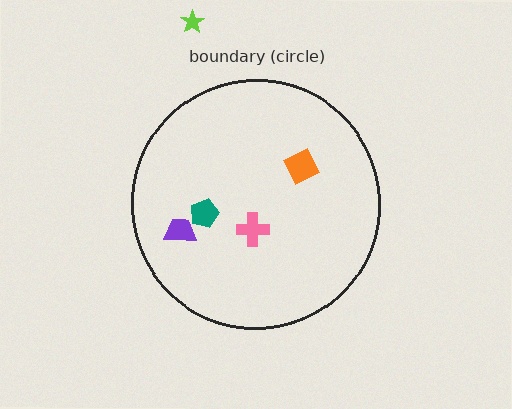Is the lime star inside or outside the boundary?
Outside.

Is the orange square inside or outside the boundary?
Inside.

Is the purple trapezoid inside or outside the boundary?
Inside.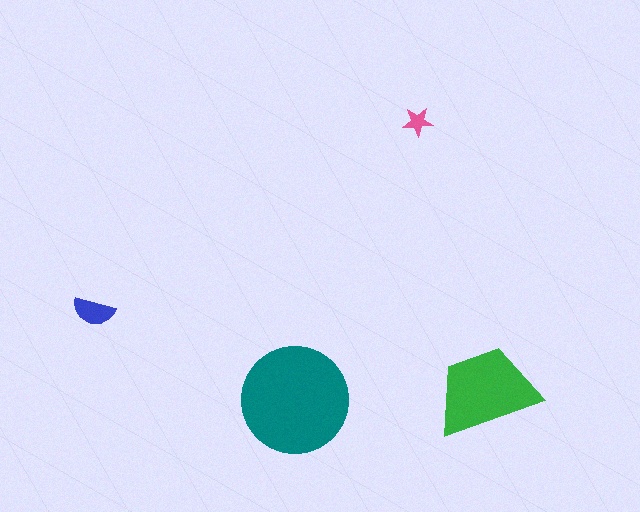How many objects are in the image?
There are 4 objects in the image.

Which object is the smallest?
The pink star.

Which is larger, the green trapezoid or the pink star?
The green trapezoid.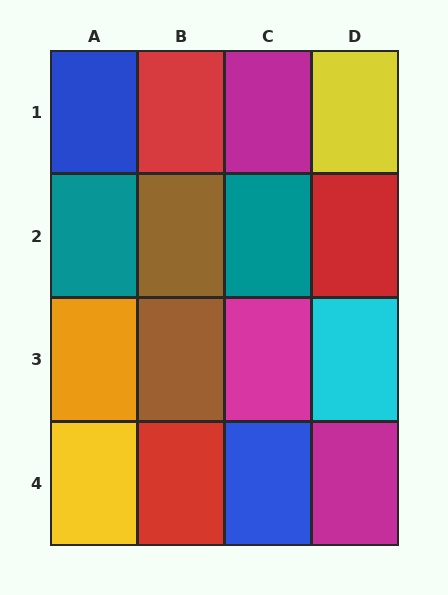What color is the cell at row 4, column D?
Magenta.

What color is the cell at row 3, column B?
Brown.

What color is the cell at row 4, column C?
Blue.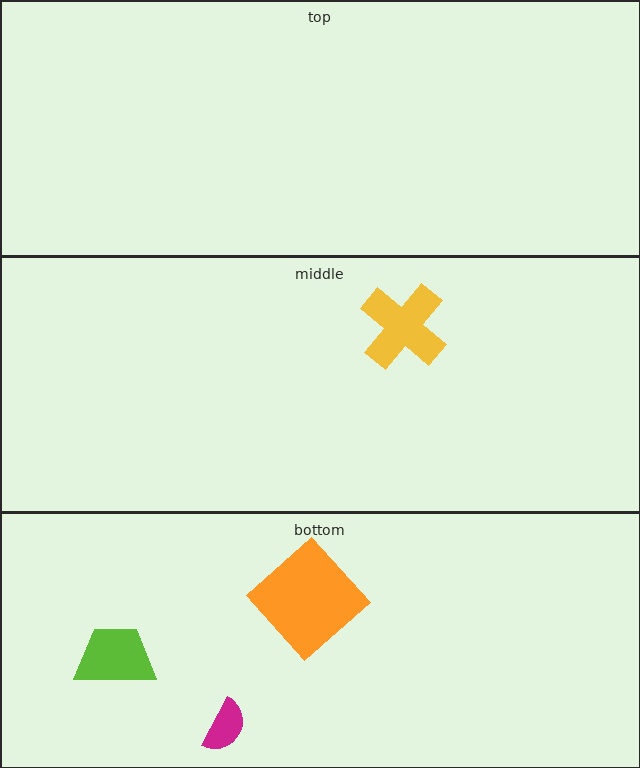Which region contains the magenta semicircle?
The bottom region.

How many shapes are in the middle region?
1.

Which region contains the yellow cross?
The middle region.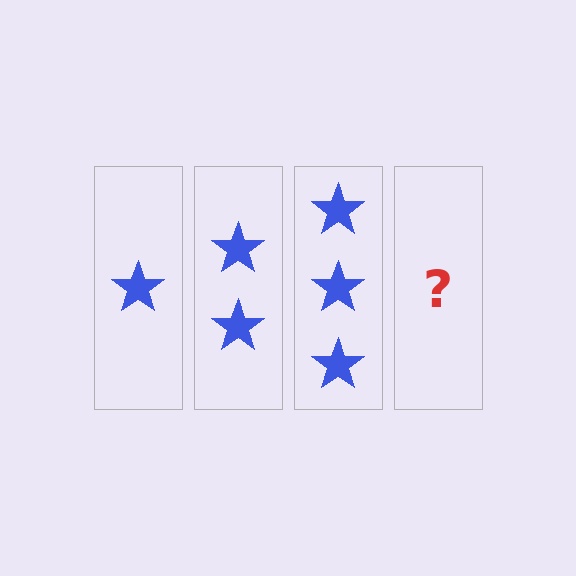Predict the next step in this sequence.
The next step is 4 stars.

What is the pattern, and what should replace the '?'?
The pattern is that each step adds one more star. The '?' should be 4 stars.